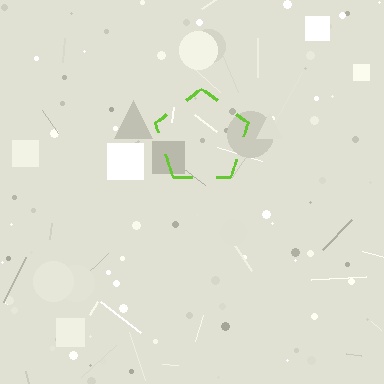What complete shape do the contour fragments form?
The contour fragments form a pentagon.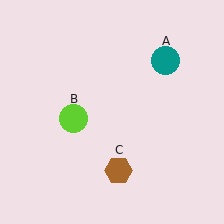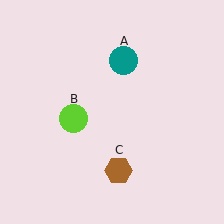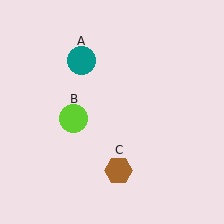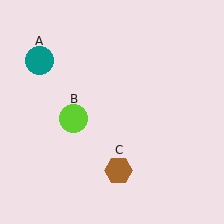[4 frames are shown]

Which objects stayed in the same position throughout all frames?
Lime circle (object B) and brown hexagon (object C) remained stationary.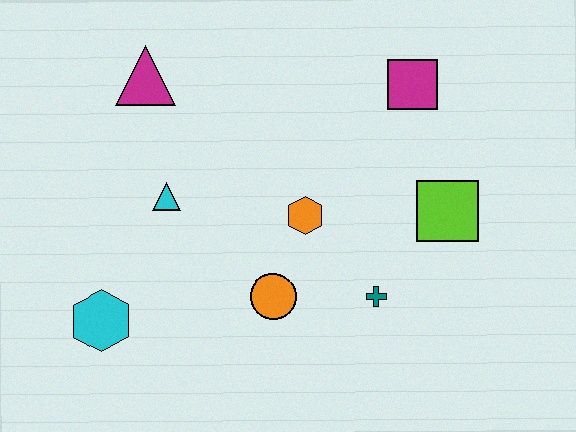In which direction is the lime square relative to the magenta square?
The lime square is below the magenta square.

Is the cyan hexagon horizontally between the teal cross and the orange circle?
No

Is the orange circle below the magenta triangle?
Yes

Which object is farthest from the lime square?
The cyan hexagon is farthest from the lime square.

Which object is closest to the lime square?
The teal cross is closest to the lime square.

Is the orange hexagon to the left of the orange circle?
No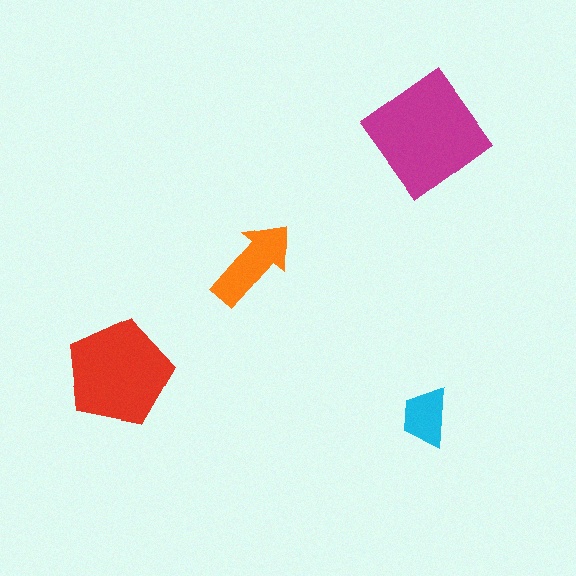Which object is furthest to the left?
The red pentagon is leftmost.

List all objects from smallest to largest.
The cyan trapezoid, the orange arrow, the red pentagon, the magenta diamond.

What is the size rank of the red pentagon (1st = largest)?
2nd.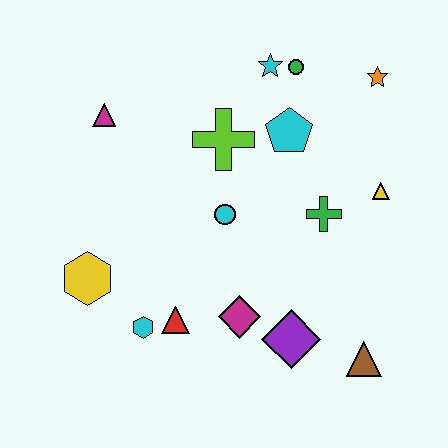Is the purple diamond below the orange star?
Yes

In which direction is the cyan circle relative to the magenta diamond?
The cyan circle is above the magenta diamond.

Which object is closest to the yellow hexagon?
The cyan hexagon is closest to the yellow hexagon.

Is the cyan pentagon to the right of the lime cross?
Yes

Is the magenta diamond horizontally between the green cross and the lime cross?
Yes